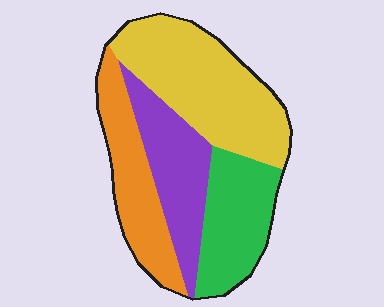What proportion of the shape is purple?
Purple takes up about one fifth (1/5) of the shape.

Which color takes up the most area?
Yellow, at roughly 35%.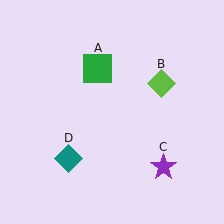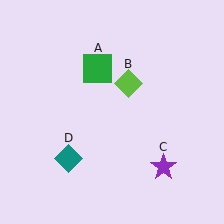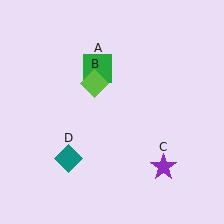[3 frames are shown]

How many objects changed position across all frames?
1 object changed position: lime diamond (object B).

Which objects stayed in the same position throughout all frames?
Green square (object A) and purple star (object C) and teal diamond (object D) remained stationary.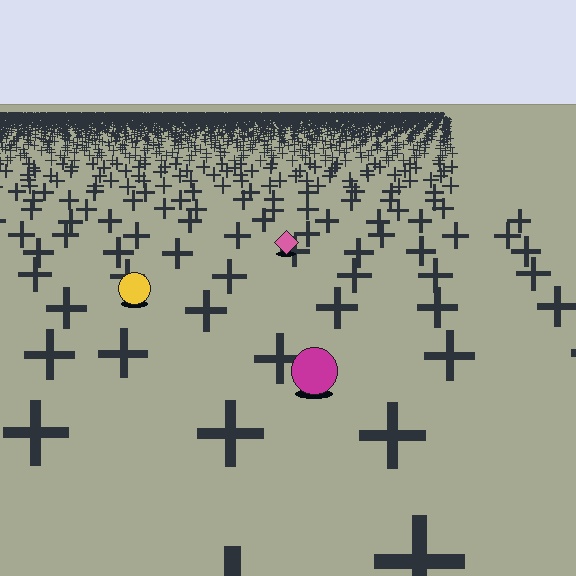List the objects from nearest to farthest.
From nearest to farthest: the magenta circle, the yellow circle, the pink diamond.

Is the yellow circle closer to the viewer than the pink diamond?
Yes. The yellow circle is closer — you can tell from the texture gradient: the ground texture is coarser near it.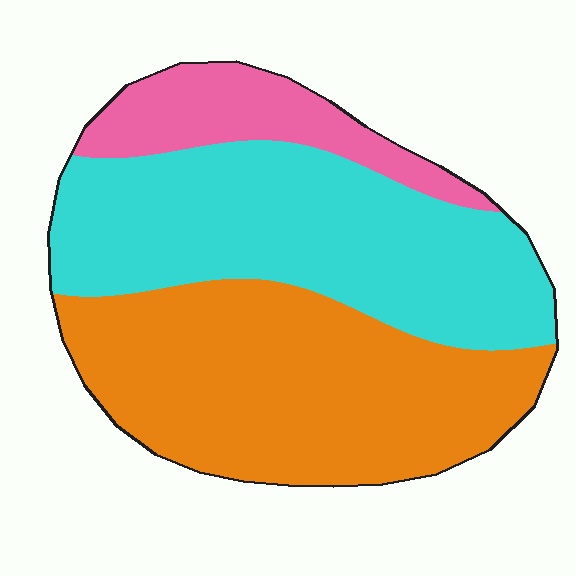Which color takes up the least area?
Pink, at roughly 15%.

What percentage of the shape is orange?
Orange covers around 45% of the shape.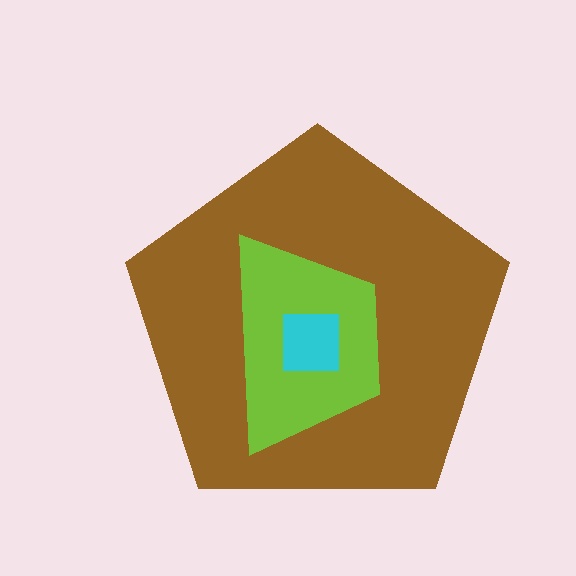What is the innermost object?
The cyan square.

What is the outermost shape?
The brown pentagon.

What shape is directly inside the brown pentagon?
The lime trapezoid.